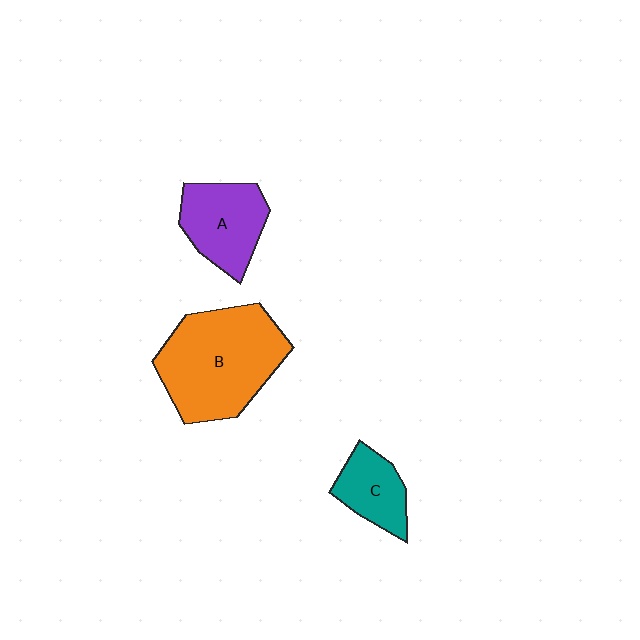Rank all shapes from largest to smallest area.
From largest to smallest: B (orange), A (purple), C (teal).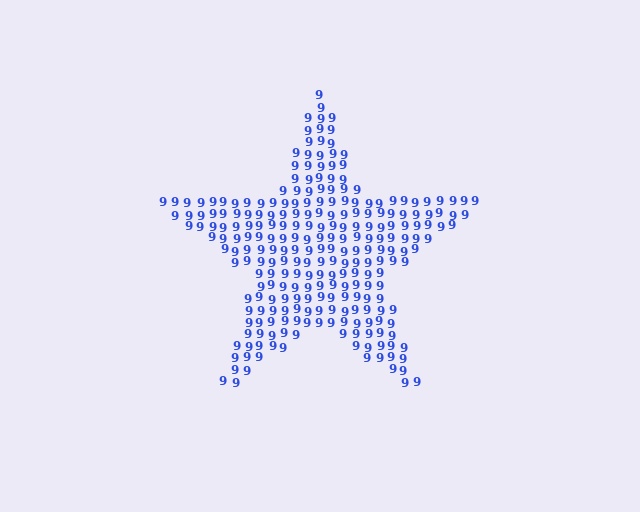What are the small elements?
The small elements are digit 9's.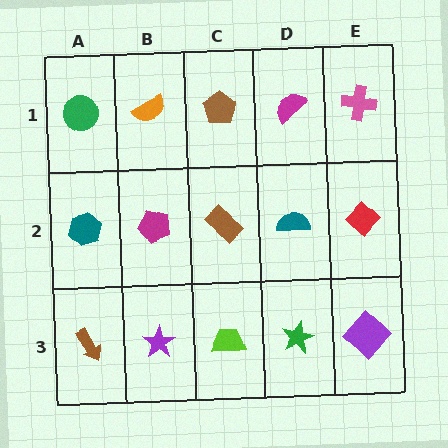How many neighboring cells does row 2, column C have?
4.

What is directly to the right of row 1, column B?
A brown pentagon.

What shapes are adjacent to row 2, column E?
A pink cross (row 1, column E), a purple diamond (row 3, column E), a teal semicircle (row 2, column D).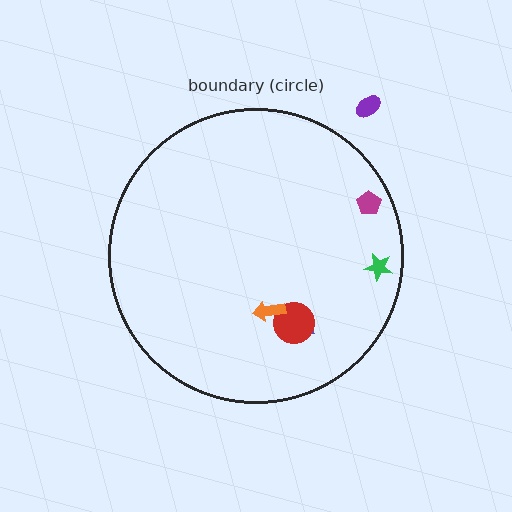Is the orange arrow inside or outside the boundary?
Inside.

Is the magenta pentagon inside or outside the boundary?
Inside.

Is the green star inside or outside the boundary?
Inside.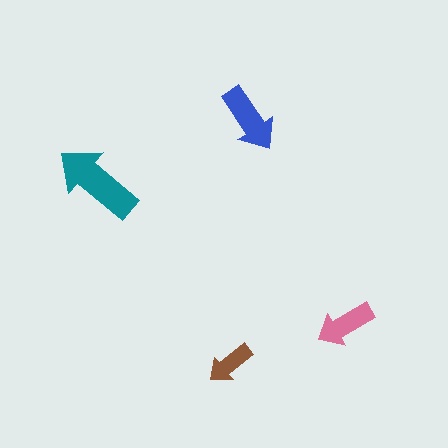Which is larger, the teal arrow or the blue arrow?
The teal one.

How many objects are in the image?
There are 4 objects in the image.